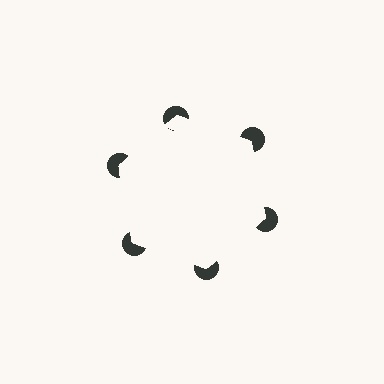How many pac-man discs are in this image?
There are 6 — one at each vertex of the illusory hexagon.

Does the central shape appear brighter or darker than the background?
It typically appears slightly brighter than the background, even though no actual brightness change is drawn.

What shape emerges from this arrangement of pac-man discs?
An illusory hexagon — its edges are inferred from the aligned wedge cuts in the pac-man discs, not physically drawn.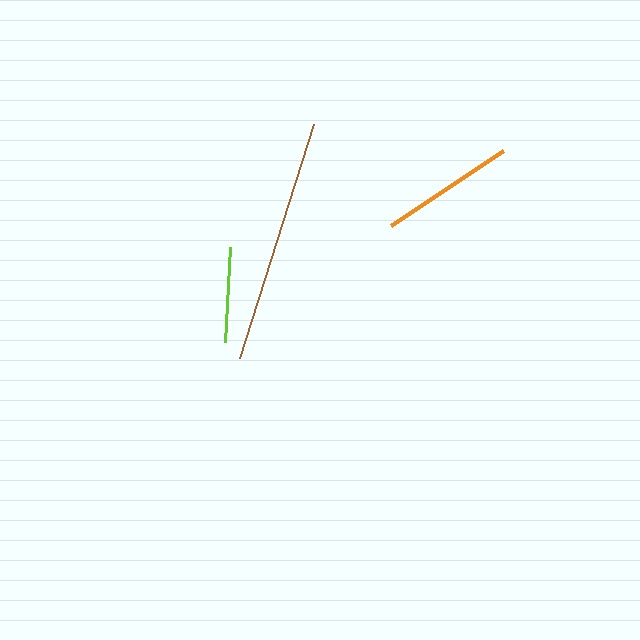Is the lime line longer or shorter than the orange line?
The orange line is longer than the lime line.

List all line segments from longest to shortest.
From longest to shortest: brown, orange, lime.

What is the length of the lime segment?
The lime segment is approximately 95 pixels long.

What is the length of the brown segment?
The brown segment is approximately 245 pixels long.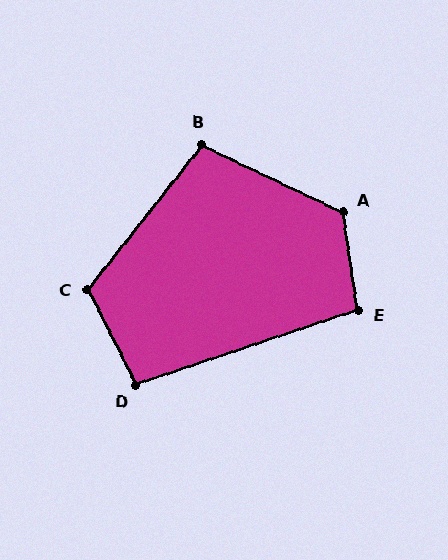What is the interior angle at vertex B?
Approximately 103 degrees (obtuse).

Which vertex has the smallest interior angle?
D, at approximately 99 degrees.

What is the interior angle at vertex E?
Approximately 100 degrees (obtuse).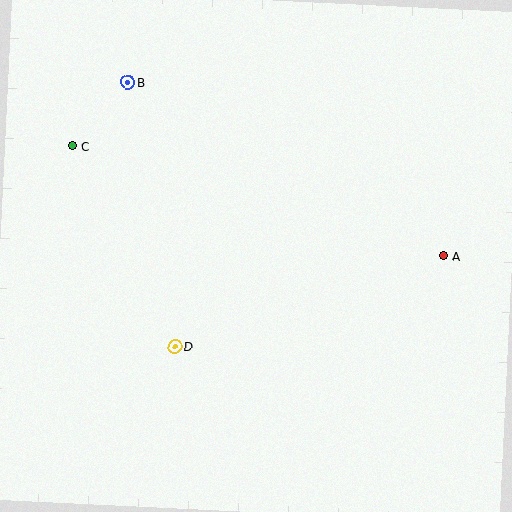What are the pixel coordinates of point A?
Point A is at (444, 256).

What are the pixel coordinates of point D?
Point D is at (175, 346).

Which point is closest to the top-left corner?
Point B is closest to the top-left corner.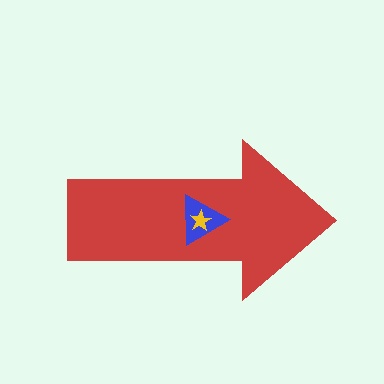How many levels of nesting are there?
3.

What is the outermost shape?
The red arrow.